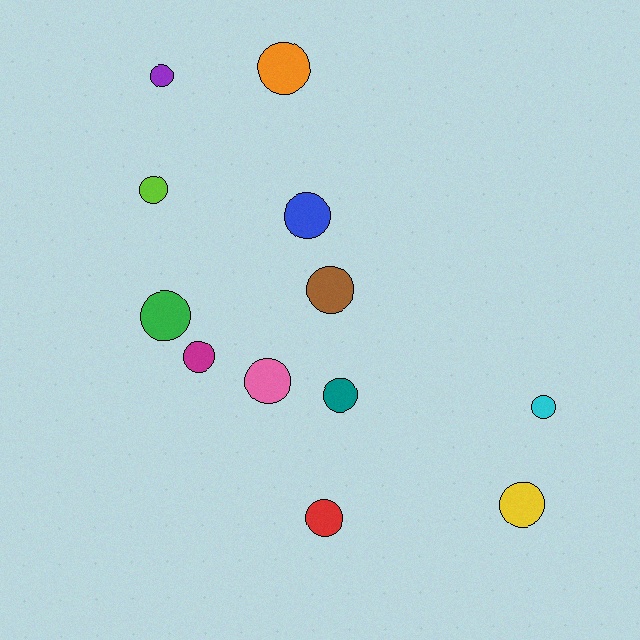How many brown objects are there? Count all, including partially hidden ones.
There is 1 brown object.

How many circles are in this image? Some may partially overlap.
There are 12 circles.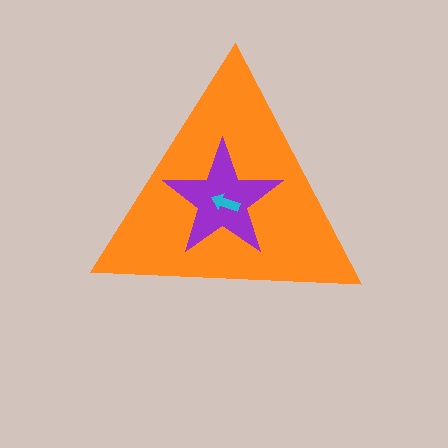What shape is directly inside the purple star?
The cyan arrow.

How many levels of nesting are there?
3.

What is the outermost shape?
The orange triangle.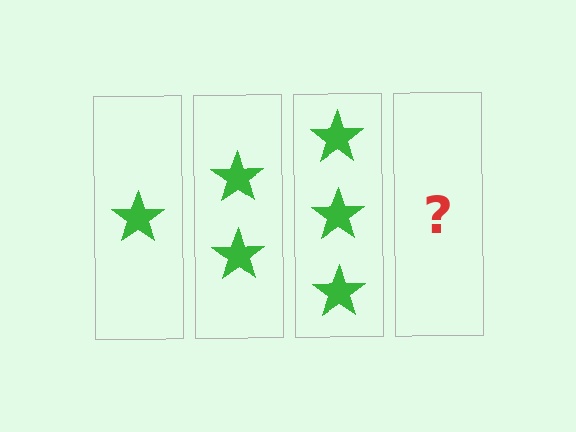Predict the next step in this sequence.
The next step is 4 stars.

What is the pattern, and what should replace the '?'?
The pattern is that each step adds one more star. The '?' should be 4 stars.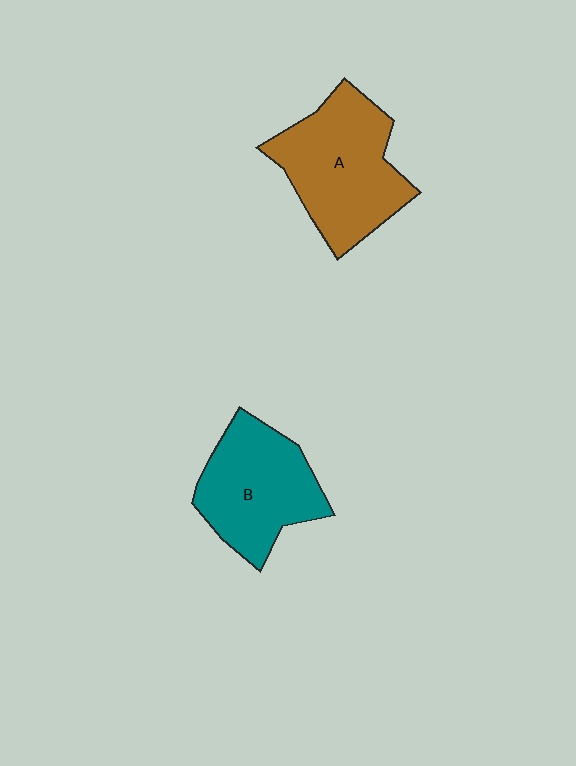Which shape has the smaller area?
Shape B (teal).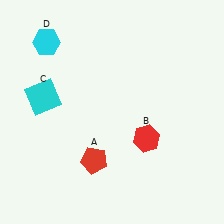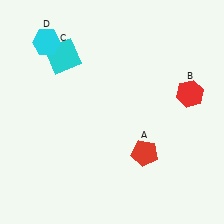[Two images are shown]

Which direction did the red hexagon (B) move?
The red hexagon (B) moved up.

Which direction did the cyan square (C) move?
The cyan square (C) moved up.